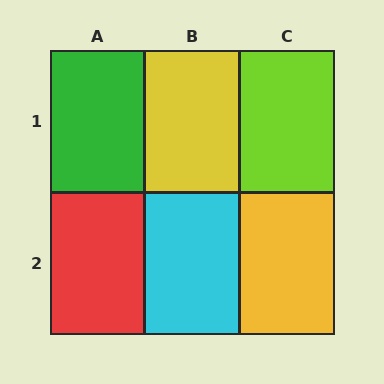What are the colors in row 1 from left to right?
Green, yellow, lime.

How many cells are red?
1 cell is red.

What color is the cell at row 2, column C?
Yellow.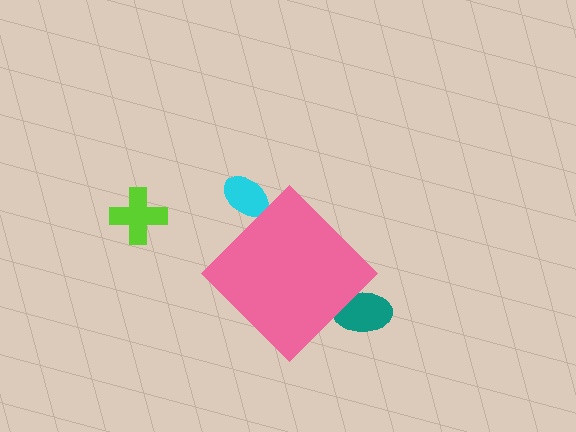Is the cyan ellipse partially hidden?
Yes, the cyan ellipse is partially hidden behind the pink diamond.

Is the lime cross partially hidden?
No, the lime cross is fully visible.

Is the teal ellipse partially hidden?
Yes, the teal ellipse is partially hidden behind the pink diamond.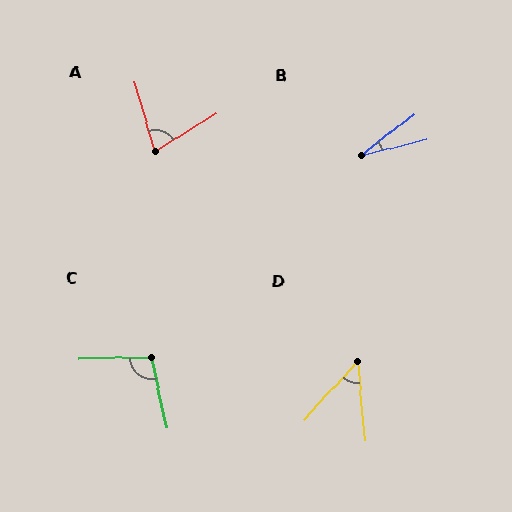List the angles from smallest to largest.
B (25°), D (47°), A (75°), C (101°).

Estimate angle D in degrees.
Approximately 47 degrees.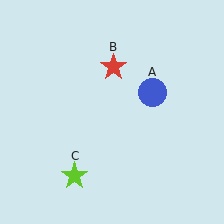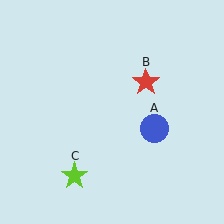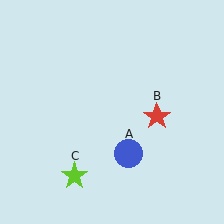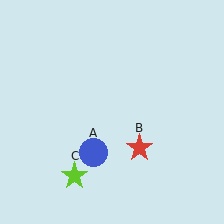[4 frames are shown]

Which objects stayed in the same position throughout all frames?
Lime star (object C) remained stationary.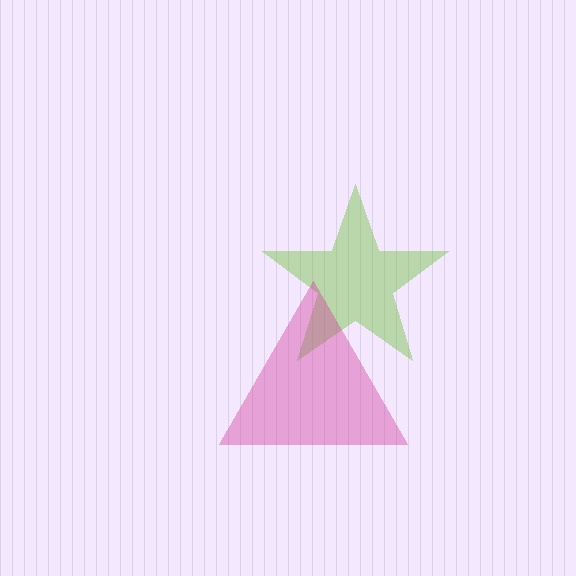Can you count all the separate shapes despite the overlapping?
Yes, there are 2 separate shapes.